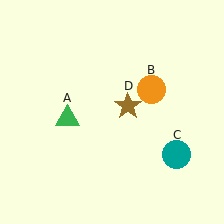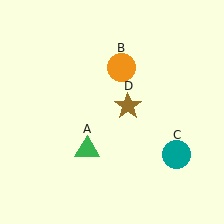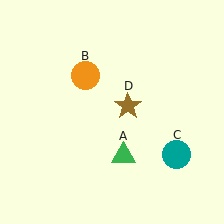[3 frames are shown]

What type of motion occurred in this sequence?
The green triangle (object A), orange circle (object B) rotated counterclockwise around the center of the scene.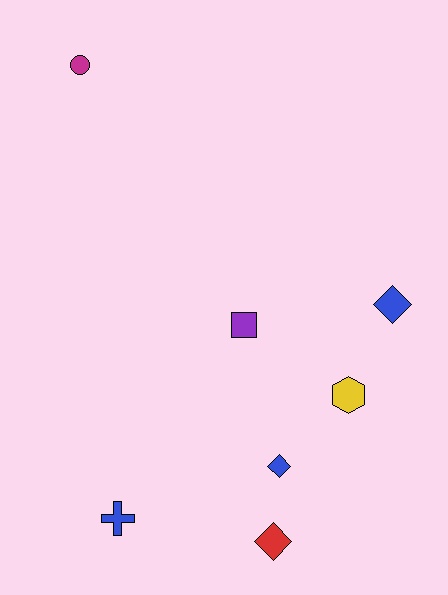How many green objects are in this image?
There are no green objects.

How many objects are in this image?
There are 7 objects.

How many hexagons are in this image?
There is 1 hexagon.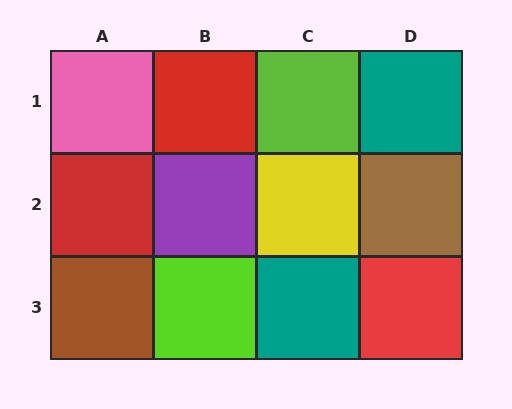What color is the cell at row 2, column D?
Brown.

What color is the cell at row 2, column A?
Red.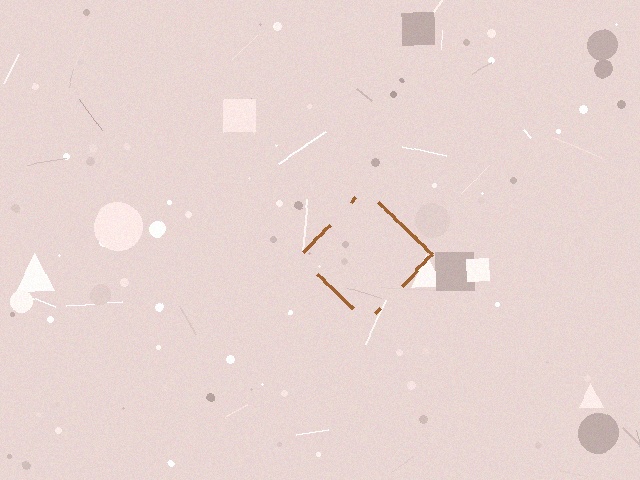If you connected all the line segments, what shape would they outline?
They would outline a diamond.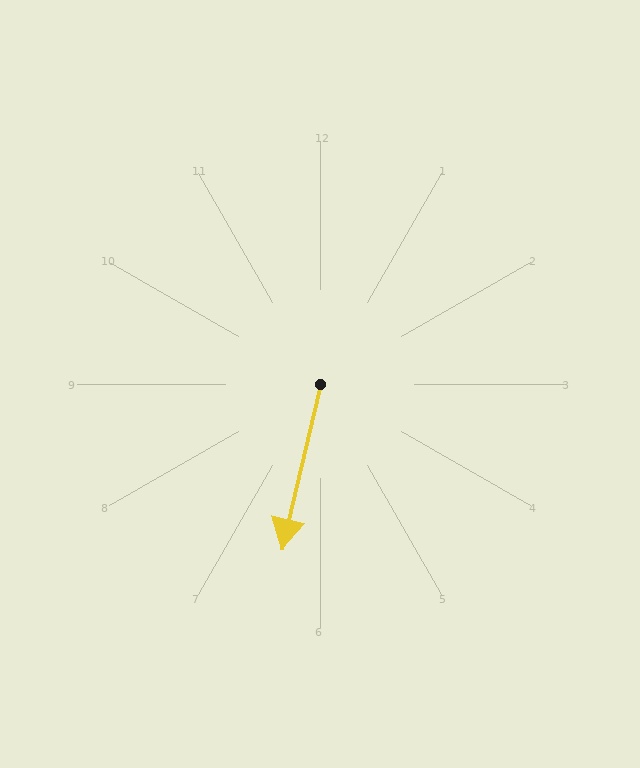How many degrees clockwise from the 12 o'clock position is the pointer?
Approximately 193 degrees.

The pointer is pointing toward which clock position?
Roughly 6 o'clock.